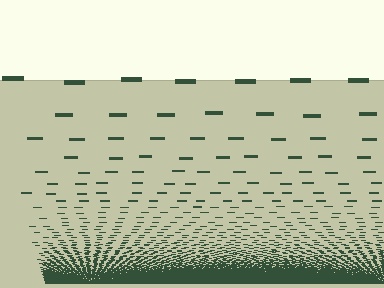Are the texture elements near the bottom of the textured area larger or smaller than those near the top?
Smaller. The gradient is inverted — elements near the bottom are smaller and denser.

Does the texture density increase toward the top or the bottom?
Density increases toward the bottom.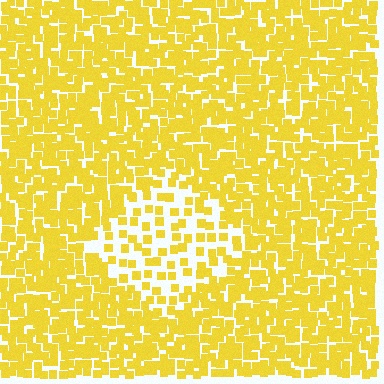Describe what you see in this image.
The image contains small yellow elements arranged at two different densities. A diamond-shaped region is visible where the elements are less densely packed than the surrounding area.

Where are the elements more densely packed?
The elements are more densely packed outside the diamond boundary.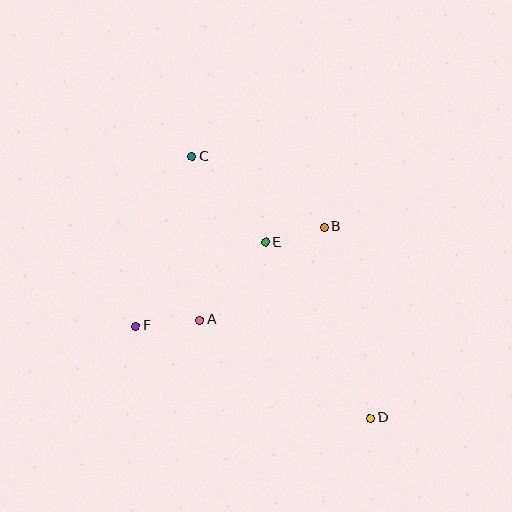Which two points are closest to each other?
Points B and E are closest to each other.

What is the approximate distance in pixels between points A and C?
The distance between A and C is approximately 163 pixels.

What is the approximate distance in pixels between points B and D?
The distance between B and D is approximately 197 pixels.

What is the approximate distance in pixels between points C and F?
The distance between C and F is approximately 178 pixels.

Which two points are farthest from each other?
Points C and D are farthest from each other.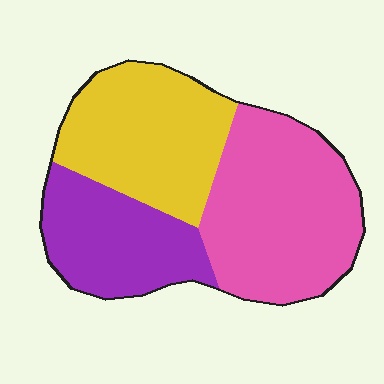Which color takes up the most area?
Pink, at roughly 40%.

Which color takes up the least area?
Purple, at roughly 25%.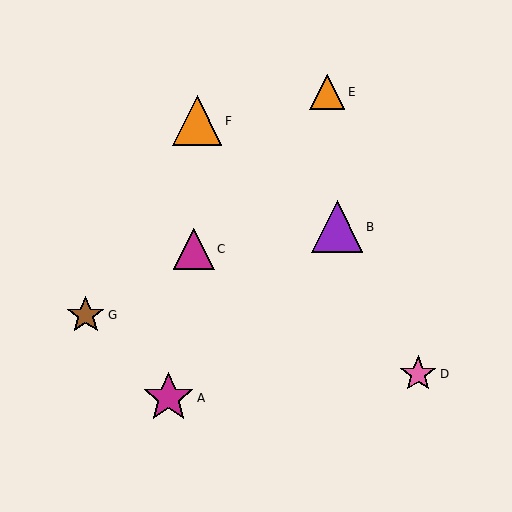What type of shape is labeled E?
Shape E is an orange triangle.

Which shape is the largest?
The purple triangle (labeled B) is the largest.